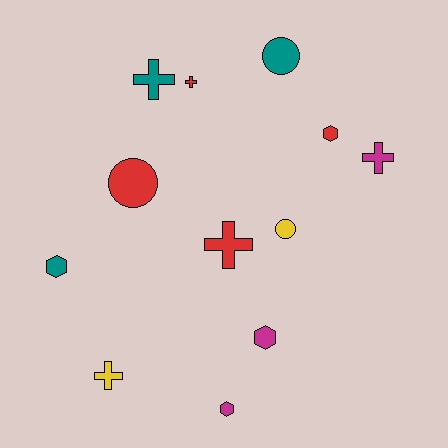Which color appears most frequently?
Red, with 4 objects.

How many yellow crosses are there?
There is 1 yellow cross.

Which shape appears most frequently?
Cross, with 5 objects.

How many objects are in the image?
There are 12 objects.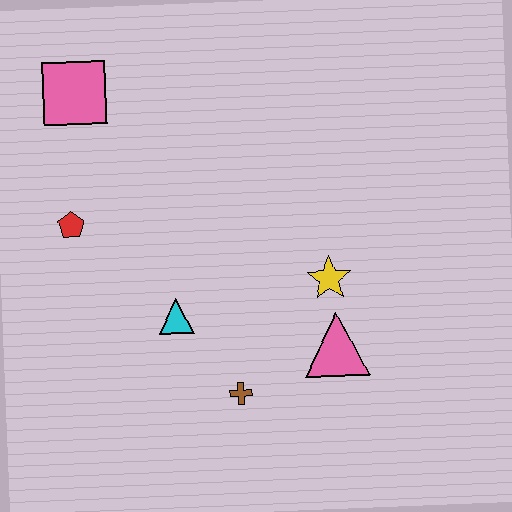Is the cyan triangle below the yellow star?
Yes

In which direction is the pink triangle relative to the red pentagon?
The pink triangle is to the right of the red pentagon.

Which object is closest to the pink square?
The red pentagon is closest to the pink square.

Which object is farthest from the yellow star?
The pink square is farthest from the yellow star.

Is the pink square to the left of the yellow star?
Yes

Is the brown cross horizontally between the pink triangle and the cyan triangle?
Yes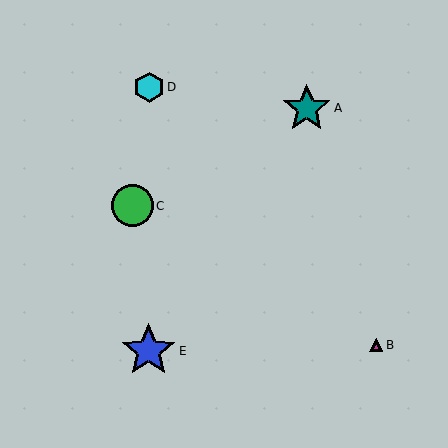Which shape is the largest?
The blue star (labeled E) is the largest.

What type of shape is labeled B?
Shape B is a magenta triangle.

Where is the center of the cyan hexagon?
The center of the cyan hexagon is at (149, 87).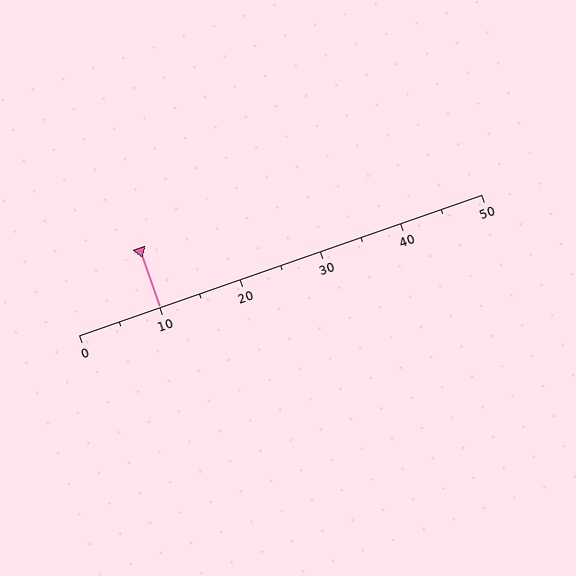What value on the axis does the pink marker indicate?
The marker indicates approximately 10.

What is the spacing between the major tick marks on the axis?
The major ticks are spaced 10 apart.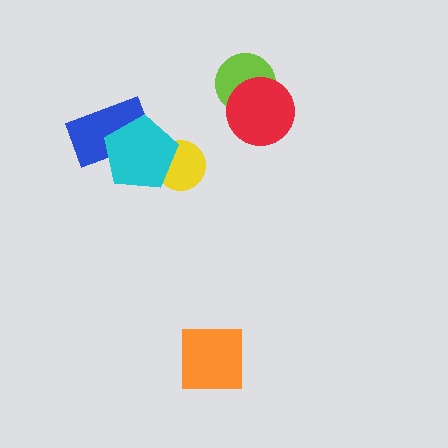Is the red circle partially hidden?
No, no other shape covers it.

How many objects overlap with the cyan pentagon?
2 objects overlap with the cyan pentagon.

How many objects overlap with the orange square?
0 objects overlap with the orange square.